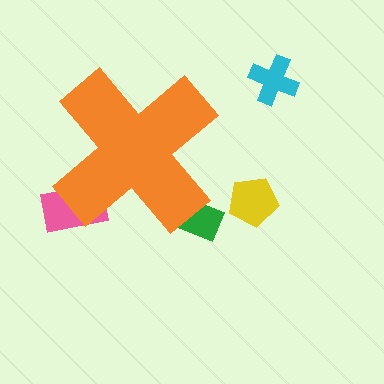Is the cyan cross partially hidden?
No, the cyan cross is fully visible.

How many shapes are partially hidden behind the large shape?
2 shapes are partially hidden.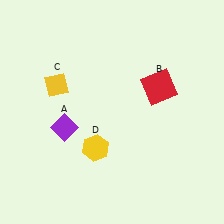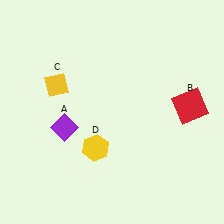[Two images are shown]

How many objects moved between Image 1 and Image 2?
1 object moved between the two images.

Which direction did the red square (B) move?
The red square (B) moved right.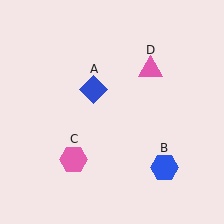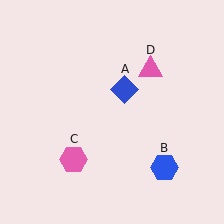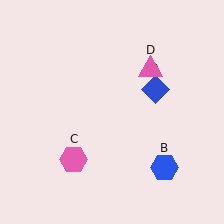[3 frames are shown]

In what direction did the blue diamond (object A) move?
The blue diamond (object A) moved right.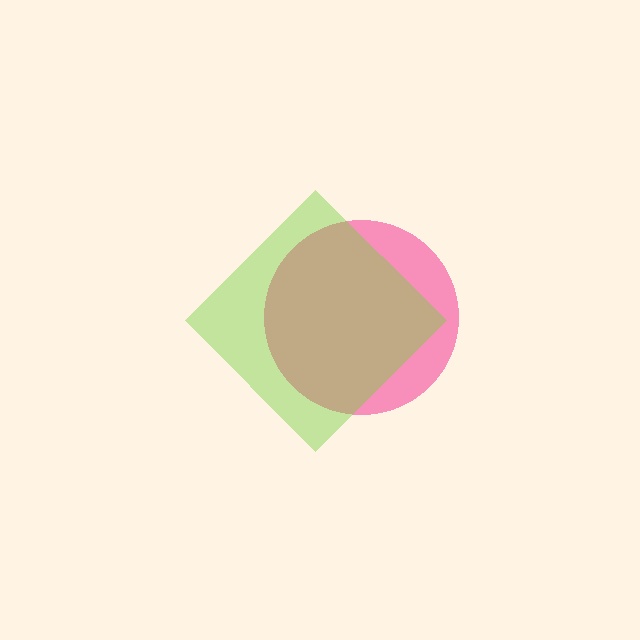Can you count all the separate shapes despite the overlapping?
Yes, there are 2 separate shapes.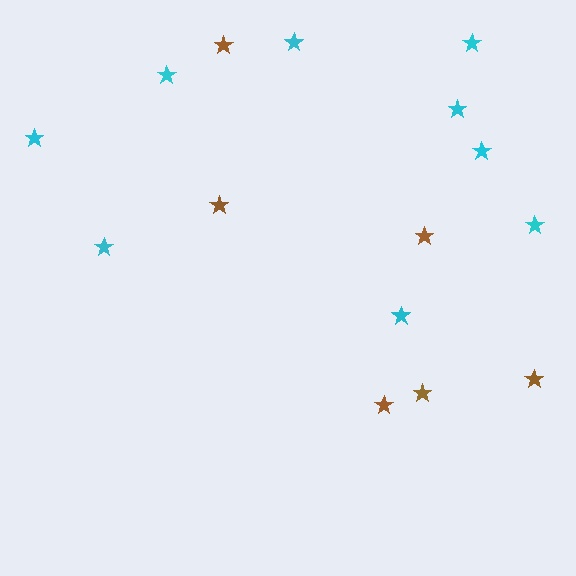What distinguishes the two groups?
There are 2 groups: one group of brown stars (6) and one group of cyan stars (9).